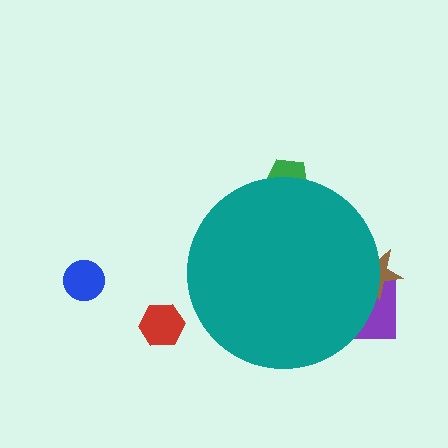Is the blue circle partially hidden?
No, the blue circle is fully visible.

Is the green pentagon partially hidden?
Yes, the green pentagon is partially hidden behind the teal circle.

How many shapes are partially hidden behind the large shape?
3 shapes are partially hidden.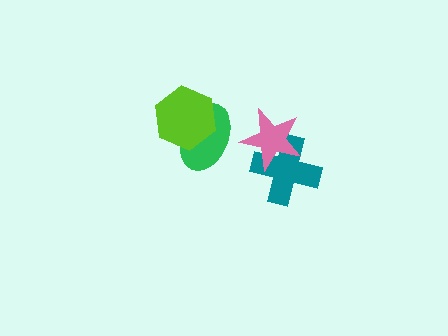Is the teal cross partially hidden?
Yes, it is partially covered by another shape.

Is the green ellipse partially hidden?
Yes, it is partially covered by another shape.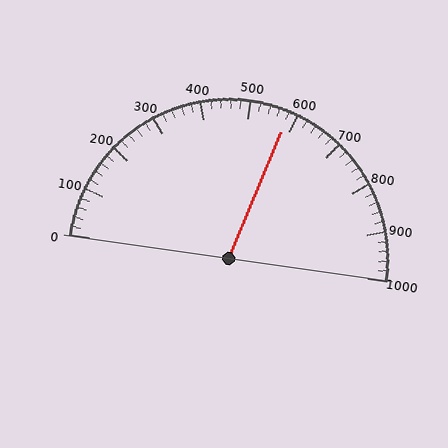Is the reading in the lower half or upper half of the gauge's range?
The reading is in the upper half of the range (0 to 1000).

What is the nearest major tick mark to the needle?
The nearest major tick mark is 600.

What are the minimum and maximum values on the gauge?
The gauge ranges from 0 to 1000.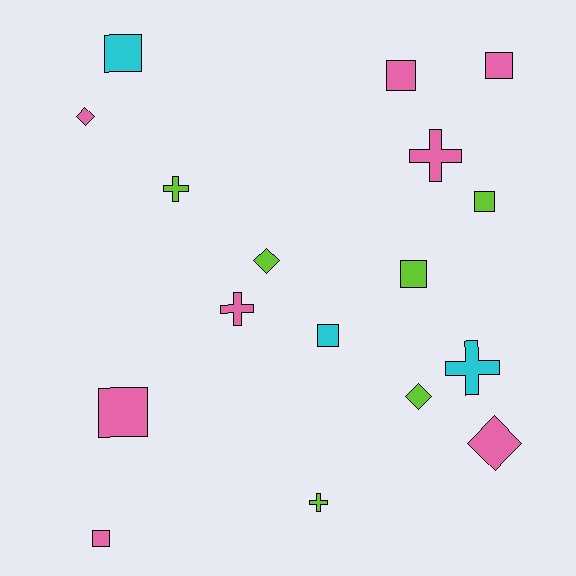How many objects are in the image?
There are 17 objects.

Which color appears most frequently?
Pink, with 8 objects.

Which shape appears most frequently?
Square, with 8 objects.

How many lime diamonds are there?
There are 2 lime diamonds.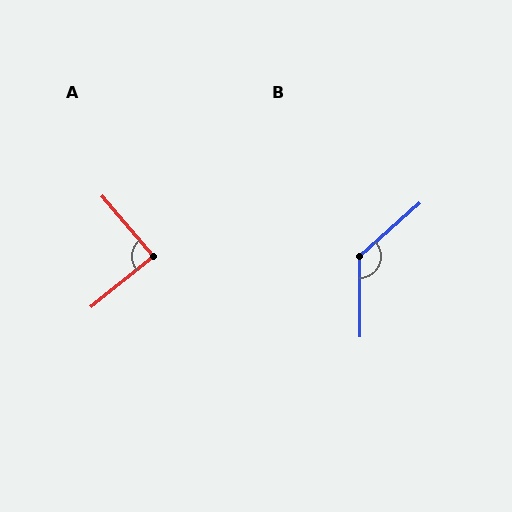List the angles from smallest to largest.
A (89°), B (131°).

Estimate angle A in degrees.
Approximately 89 degrees.